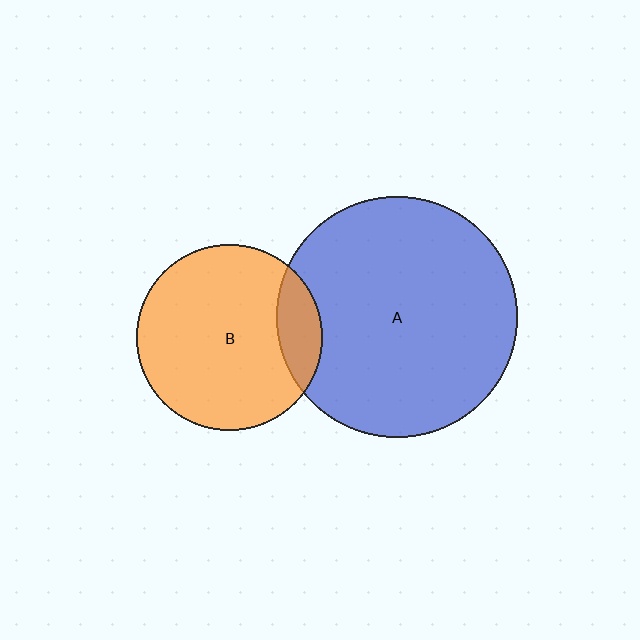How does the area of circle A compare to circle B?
Approximately 1.7 times.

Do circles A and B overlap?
Yes.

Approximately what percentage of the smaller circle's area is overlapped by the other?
Approximately 15%.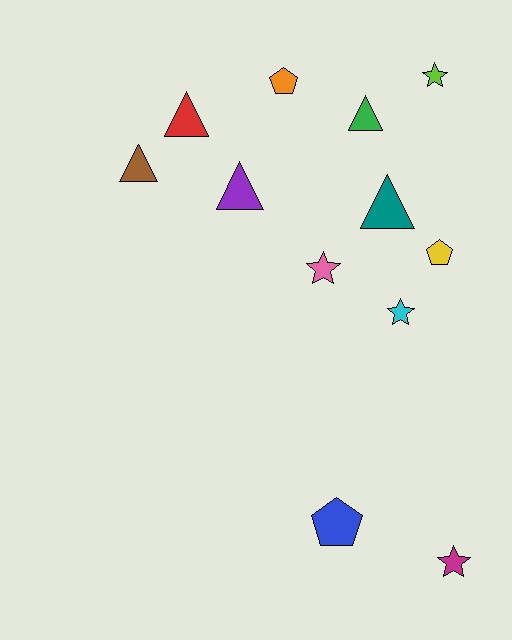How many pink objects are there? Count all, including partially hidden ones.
There is 1 pink object.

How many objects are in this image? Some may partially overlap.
There are 12 objects.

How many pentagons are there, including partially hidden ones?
There are 3 pentagons.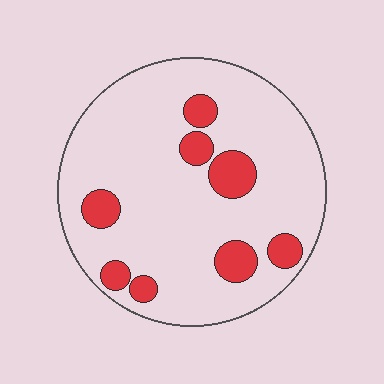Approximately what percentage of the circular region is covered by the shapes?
Approximately 15%.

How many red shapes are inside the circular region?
8.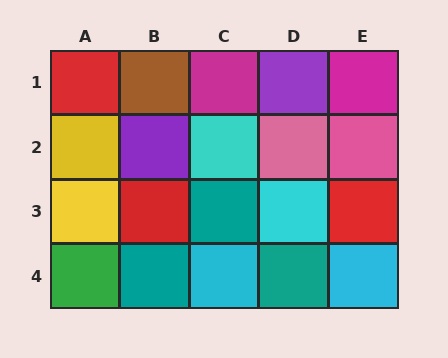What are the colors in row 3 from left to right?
Yellow, red, teal, cyan, red.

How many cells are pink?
2 cells are pink.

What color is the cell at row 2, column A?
Yellow.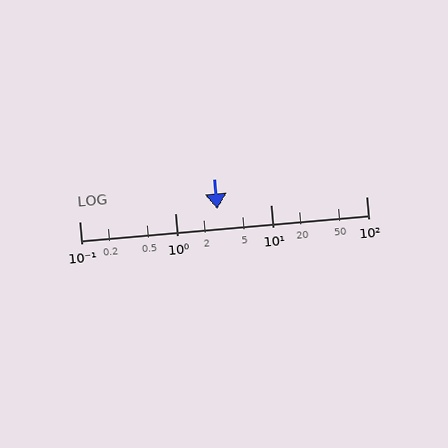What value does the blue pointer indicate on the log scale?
The pointer indicates approximately 2.8.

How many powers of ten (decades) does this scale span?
The scale spans 3 decades, from 0.1 to 100.